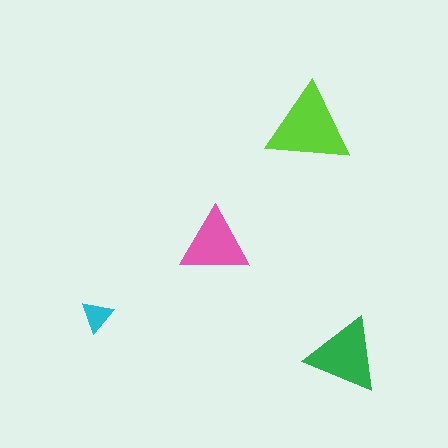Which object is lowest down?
The green triangle is bottommost.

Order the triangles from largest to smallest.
the lime one, the green one, the pink one, the cyan one.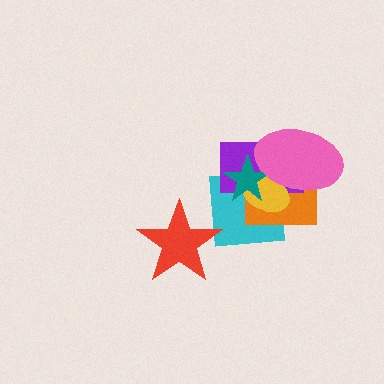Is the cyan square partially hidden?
Yes, it is partially covered by another shape.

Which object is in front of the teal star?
The pink ellipse is in front of the teal star.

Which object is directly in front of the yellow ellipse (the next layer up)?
The teal star is directly in front of the yellow ellipse.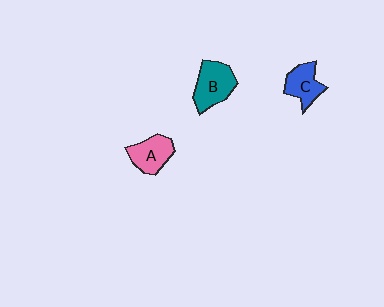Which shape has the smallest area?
Shape C (blue).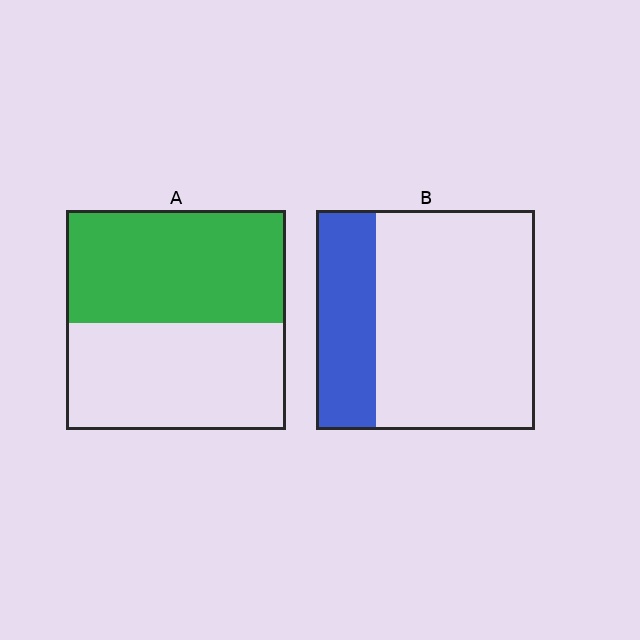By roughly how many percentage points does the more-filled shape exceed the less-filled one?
By roughly 25 percentage points (A over B).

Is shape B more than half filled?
No.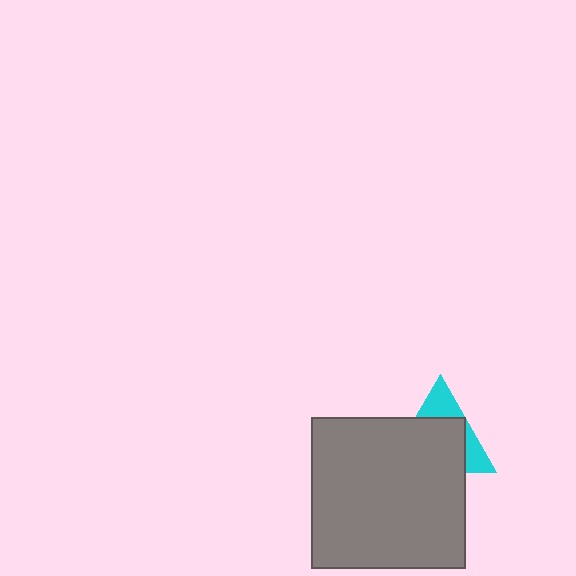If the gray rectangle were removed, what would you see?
You would see the complete cyan triangle.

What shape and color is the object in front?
The object in front is a gray rectangle.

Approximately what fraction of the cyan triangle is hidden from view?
Roughly 65% of the cyan triangle is hidden behind the gray rectangle.